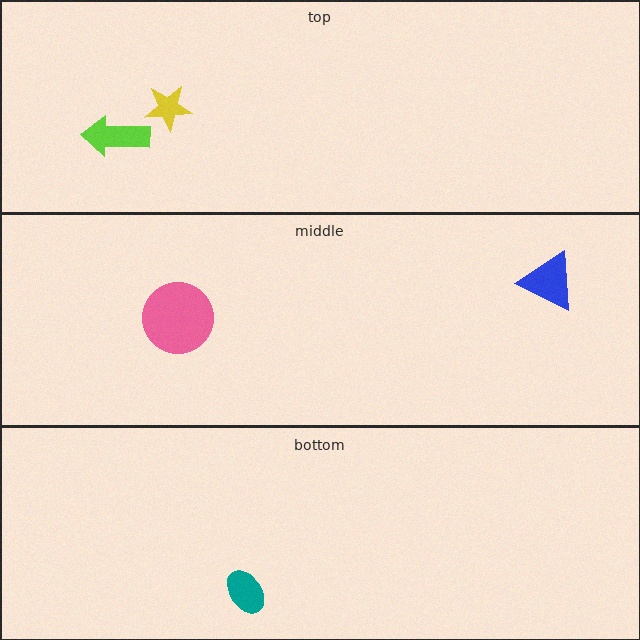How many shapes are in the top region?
2.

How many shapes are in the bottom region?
1.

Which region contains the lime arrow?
The top region.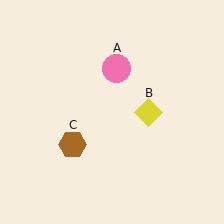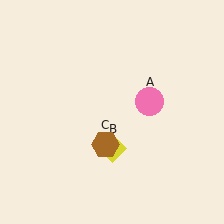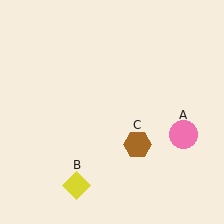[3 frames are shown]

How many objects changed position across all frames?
3 objects changed position: pink circle (object A), yellow diamond (object B), brown hexagon (object C).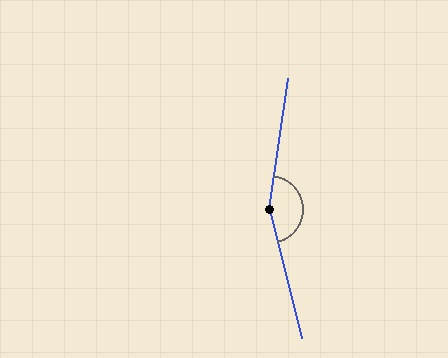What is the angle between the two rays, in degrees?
Approximately 158 degrees.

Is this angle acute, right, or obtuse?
It is obtuse.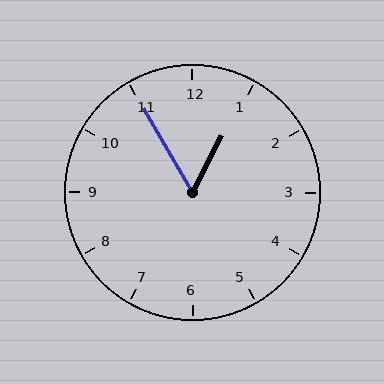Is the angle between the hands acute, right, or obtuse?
It is acute.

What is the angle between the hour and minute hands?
Approximately 58 degrees.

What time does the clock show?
12:55.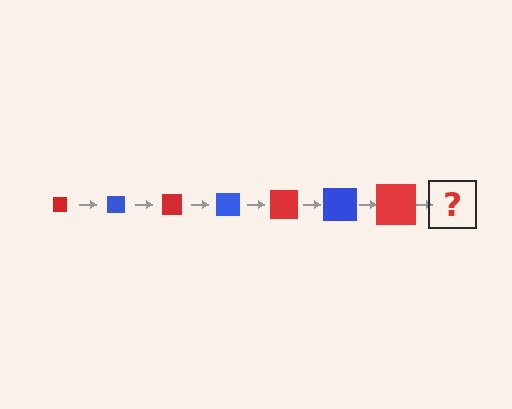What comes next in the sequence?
The next element should be a blue square, larger than the previous one.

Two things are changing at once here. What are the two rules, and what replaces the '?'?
The two rules are that the square grows larger each step and the color cycles through red and blue. The '?' should be a blue square, larger than the previous one.